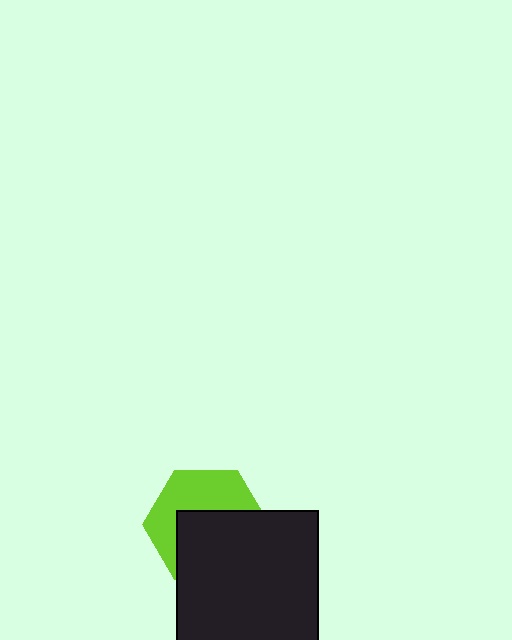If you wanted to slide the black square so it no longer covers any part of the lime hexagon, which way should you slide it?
Slide it down — that is the most direct way to separate the two shapes.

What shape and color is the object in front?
The object in front is a black square.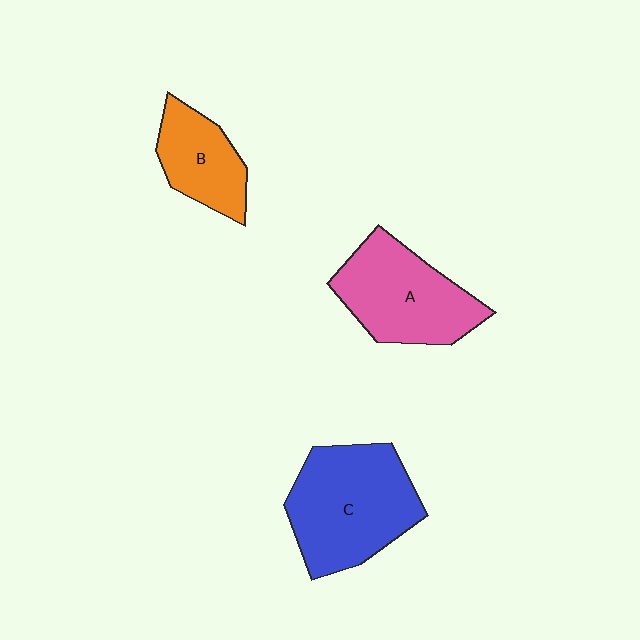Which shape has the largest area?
Shape C (blue).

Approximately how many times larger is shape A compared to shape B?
Approximately 1.5 times.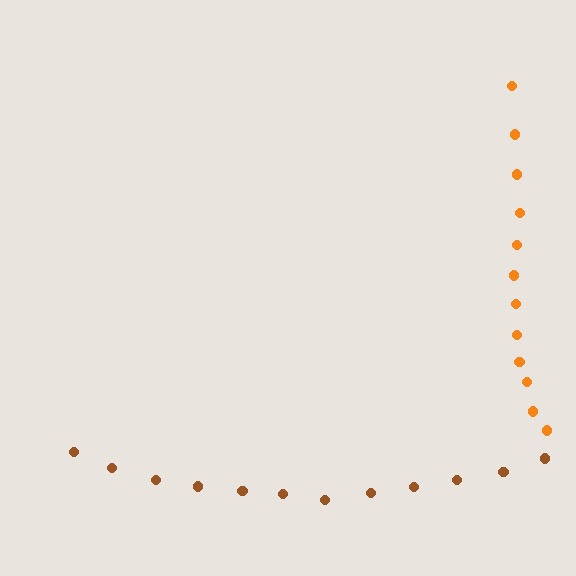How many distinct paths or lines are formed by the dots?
There are 2 distinct paths.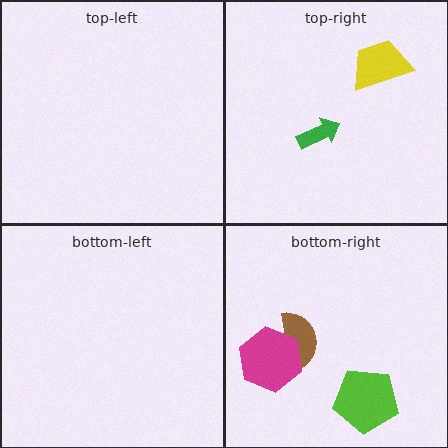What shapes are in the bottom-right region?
The lime pentagon, the brown semicircle, the magenta hexagon.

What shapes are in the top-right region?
The yellow trapezoid, the green arrow.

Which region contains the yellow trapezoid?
The top-right region.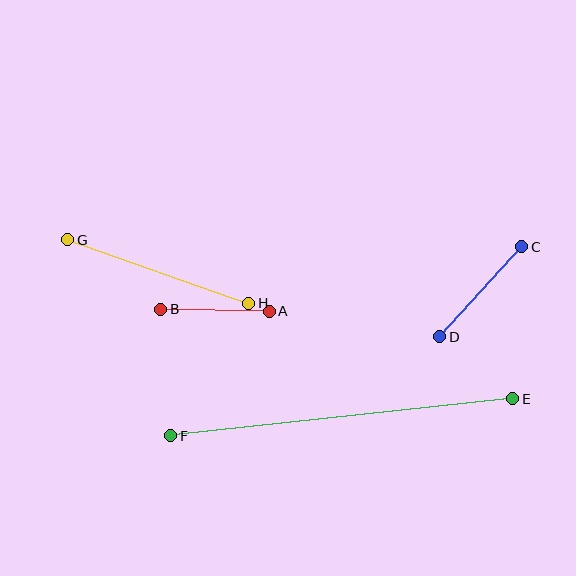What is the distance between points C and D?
The distance is approximately 122 pixels.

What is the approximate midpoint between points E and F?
The midpoint is at approximately (342, 417) pixels.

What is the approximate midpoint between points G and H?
The midpoint is at approximately (158, 271) pixels.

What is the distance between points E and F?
The distance is approximately 344 pixels.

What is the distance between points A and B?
The distance is approximately 109 pixels.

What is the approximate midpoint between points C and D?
The midpoint is at approximately (481, 292) pixels.